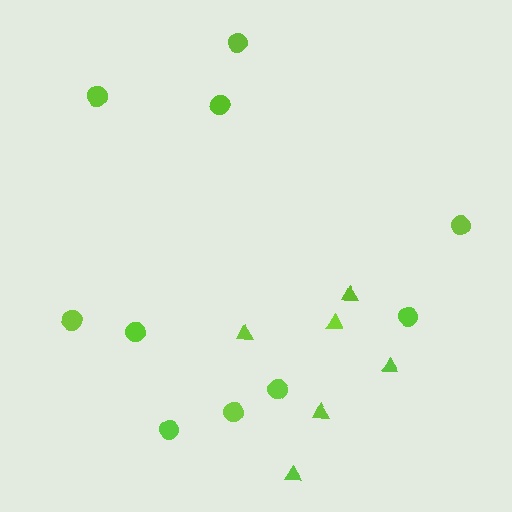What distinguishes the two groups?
There are 2 groups: one group of circles (10) and one group of triangles (6).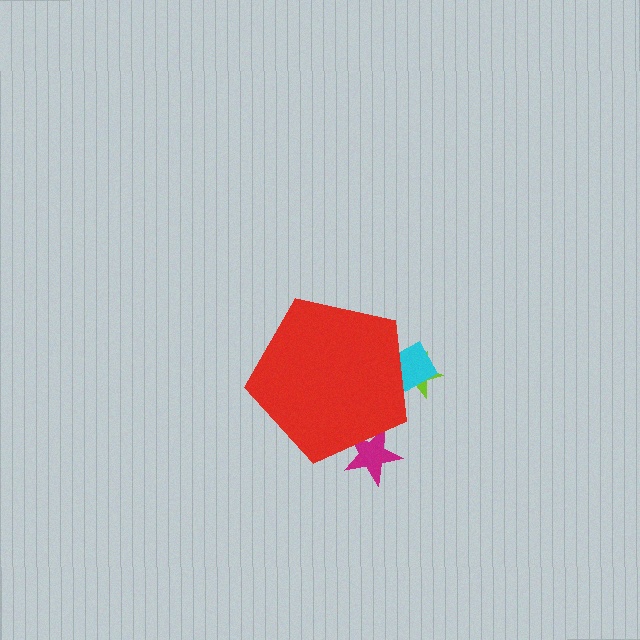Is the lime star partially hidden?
Yes, the lime star is partially hidden behind the red pentagon.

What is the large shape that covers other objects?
A red pentagon.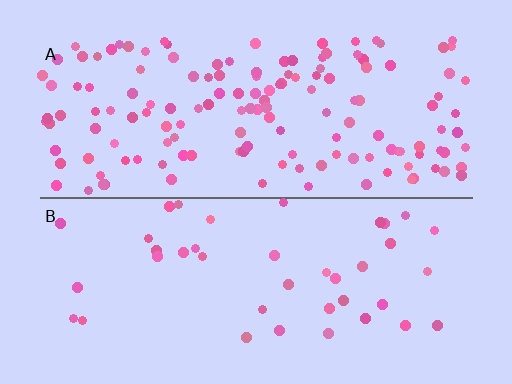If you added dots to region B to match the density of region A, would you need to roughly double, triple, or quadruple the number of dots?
Approximately quadruple.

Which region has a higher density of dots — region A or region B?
A (the top).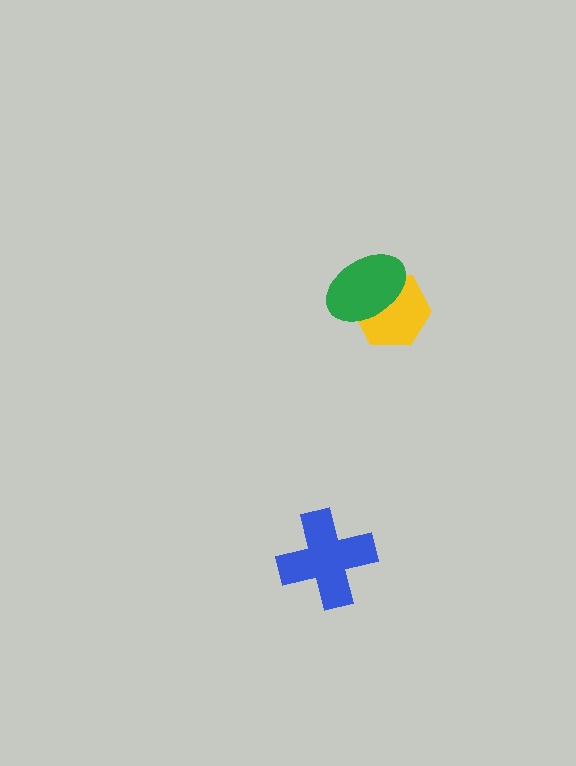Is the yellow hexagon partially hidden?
Yes, it is partially covered by another shape.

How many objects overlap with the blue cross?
0 objects overlap with the blue cross.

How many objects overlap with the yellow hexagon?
1 object overlaps with the yellow hexagon.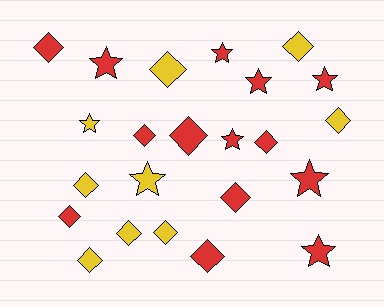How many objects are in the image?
There are 23 objects.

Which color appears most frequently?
Red, with 14 objects.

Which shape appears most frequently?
Diamond, with 14 objects.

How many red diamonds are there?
There are 7 red diamonds.